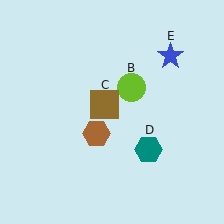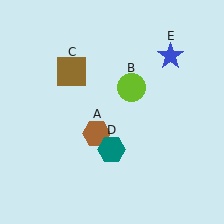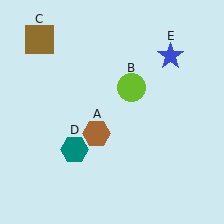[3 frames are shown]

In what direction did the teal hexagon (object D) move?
The teal hexagon (object D) moved left.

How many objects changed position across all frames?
2 objects changed position: brown square (object C), teal hexagon (object D).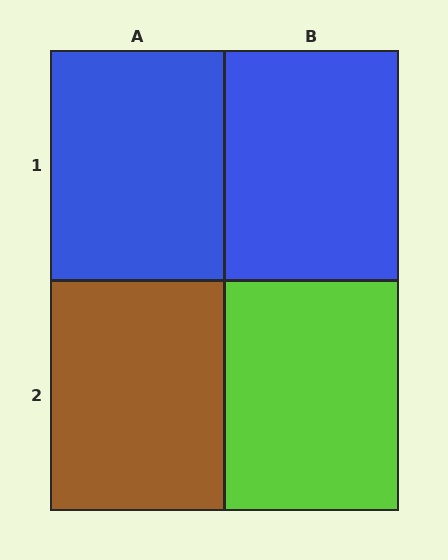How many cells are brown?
1 cell is brown.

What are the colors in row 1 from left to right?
Blue, blue.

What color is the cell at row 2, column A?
Brown.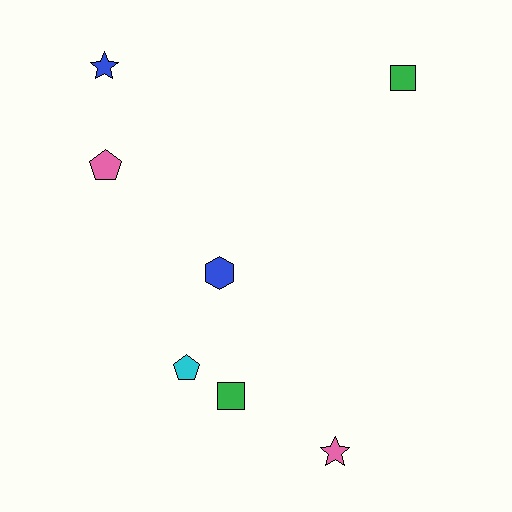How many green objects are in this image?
There are 2 green objects.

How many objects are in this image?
There are 7 objects.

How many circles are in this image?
There are no circles.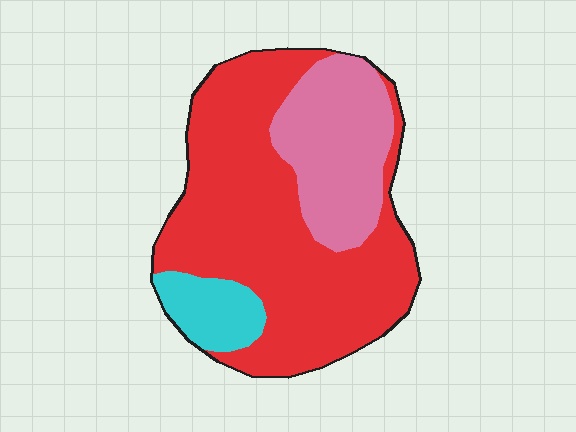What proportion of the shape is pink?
Pink covers roughly 25% of the shape.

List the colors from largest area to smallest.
From largest to smallest: red, pink, cyan.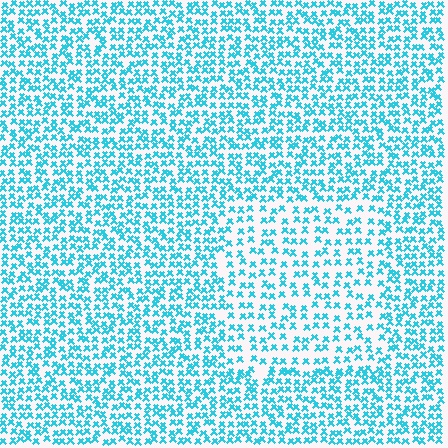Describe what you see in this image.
The image contains small cyan elements arranged at two different densities. A rectangle-shaped region is visible where the elements are less densely packed than the surrounding area.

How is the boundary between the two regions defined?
The boundary is defined by a change in element density (approximately 1.6x ratio). All elements are the same color, size, and shape.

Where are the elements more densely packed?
The elements are more densely packed outside the rectangle boundary.